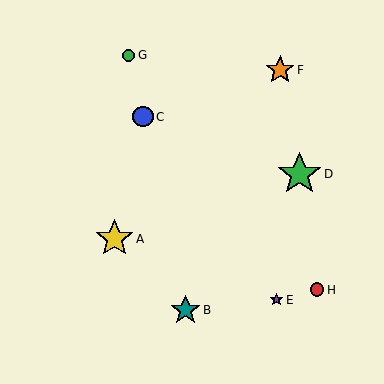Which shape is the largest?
The green star (labeled D) is the largest.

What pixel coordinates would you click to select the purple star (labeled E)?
Click at (276, 300) to select the purple star E.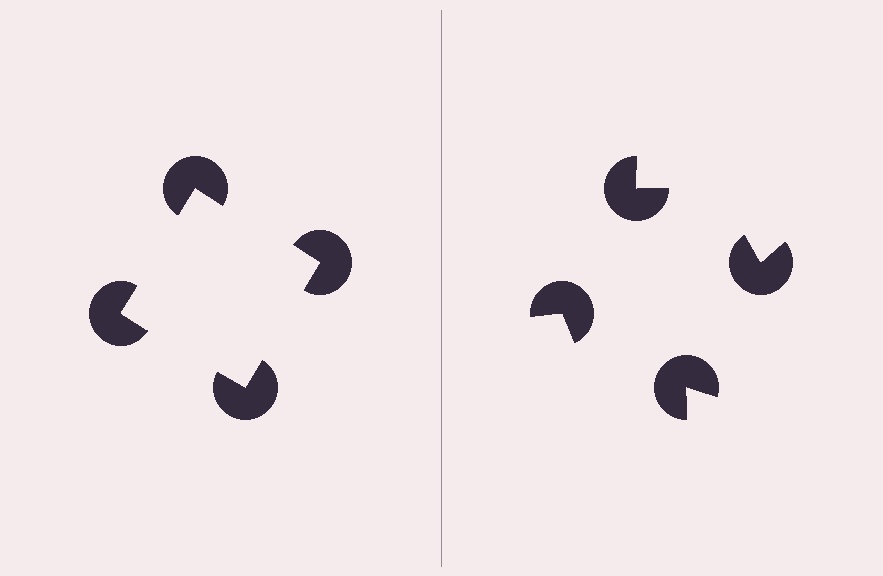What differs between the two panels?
The pac-man discs are positioned identically on both sides; only the wedge orientations differ. On the left they align to a square; on the right they are misaligned.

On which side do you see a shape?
An illusory square appears on the left side. On the right side the wedge cuts are rotated, so no coherent shape forms.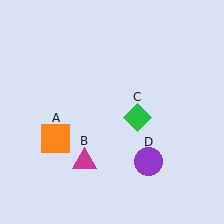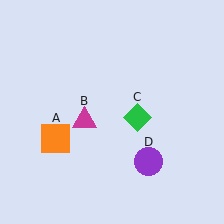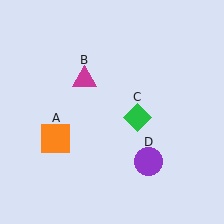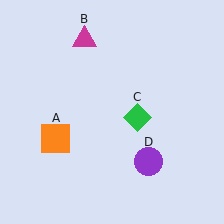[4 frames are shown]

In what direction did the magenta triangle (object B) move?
The magenta triangle (object B) moved up.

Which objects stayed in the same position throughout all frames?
Orange square (object A) and green diamond (object C) and purple circle (object D) remained stationary.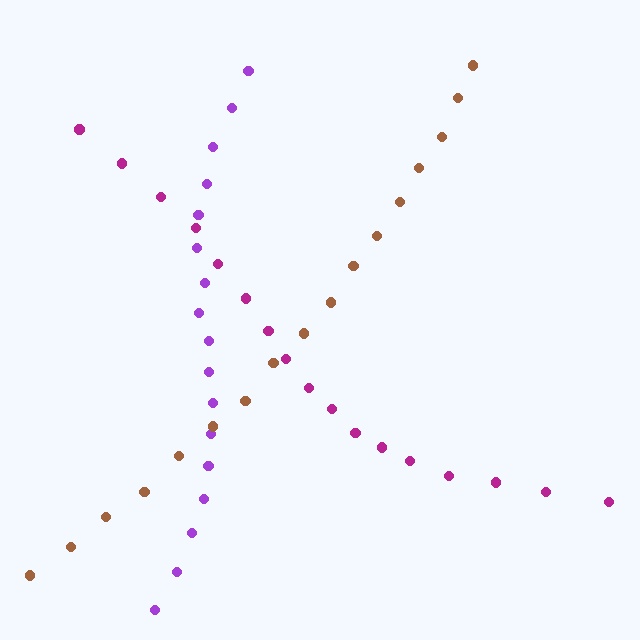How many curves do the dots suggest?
There are 3 distinct paths.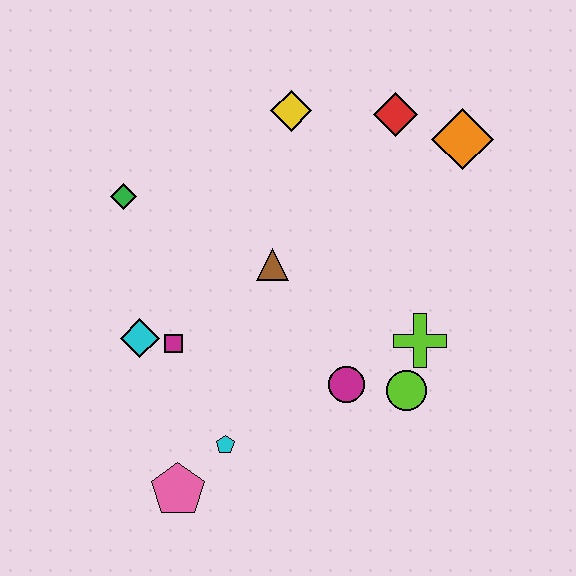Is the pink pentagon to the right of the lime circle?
No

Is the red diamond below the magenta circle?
No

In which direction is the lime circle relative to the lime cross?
The lime circle is below the lime cross.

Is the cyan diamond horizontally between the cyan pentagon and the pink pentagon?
No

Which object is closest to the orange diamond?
The red diamond is closest to the orange diamond.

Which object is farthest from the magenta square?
The orange diamond is farthest from the magenta square.